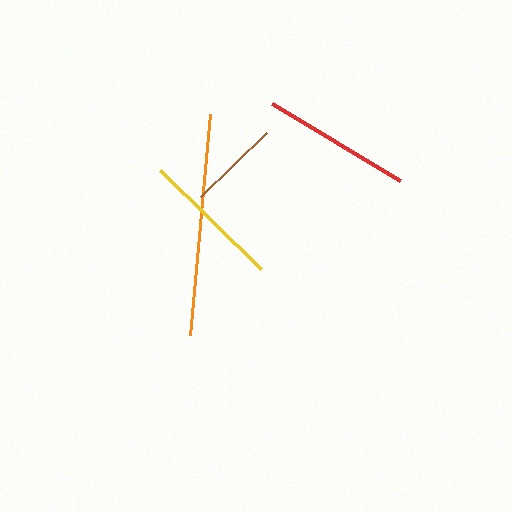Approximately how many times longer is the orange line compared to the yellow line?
The orange line is approximately 1.6 times the length of the yellow line.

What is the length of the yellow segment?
The yellow segment is approximately 141 pixels long.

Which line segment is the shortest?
The brown line is the shortest at approximately 92 pixels.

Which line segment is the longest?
The orange line is the longest at approximately 222 pixels.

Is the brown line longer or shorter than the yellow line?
The yellow line is longer than the brown line.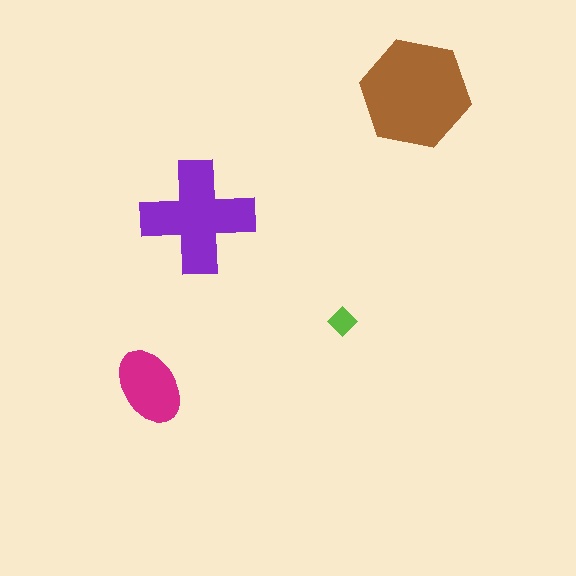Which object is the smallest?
The lime diamond.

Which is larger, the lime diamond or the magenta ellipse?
The magenta ellipse.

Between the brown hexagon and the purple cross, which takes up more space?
The brown hexagon.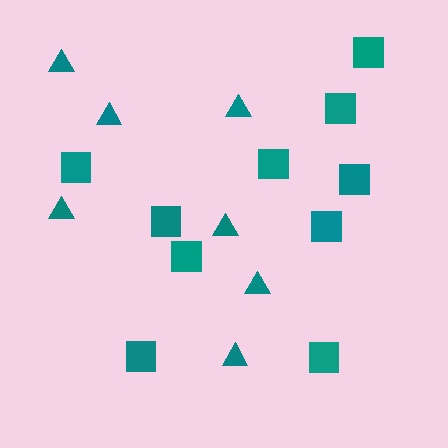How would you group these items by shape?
There are 2 groups: one group of triangles (7) and one group of squares (10).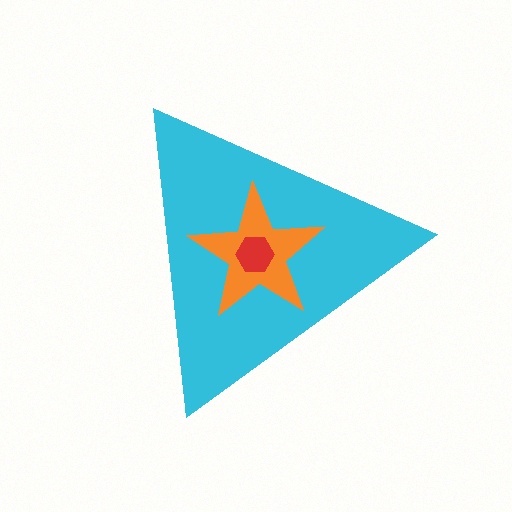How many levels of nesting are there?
3.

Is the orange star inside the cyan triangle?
Yes.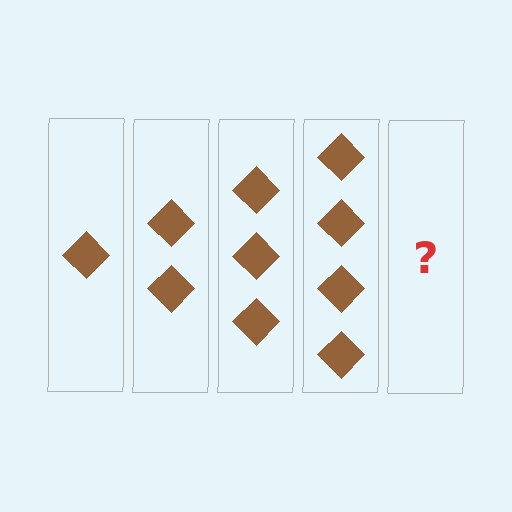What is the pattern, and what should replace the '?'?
The pattern is that each step adds one more diamond. The '?' should be 5 diamonds.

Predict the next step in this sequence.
The next step is 5 diamonds.